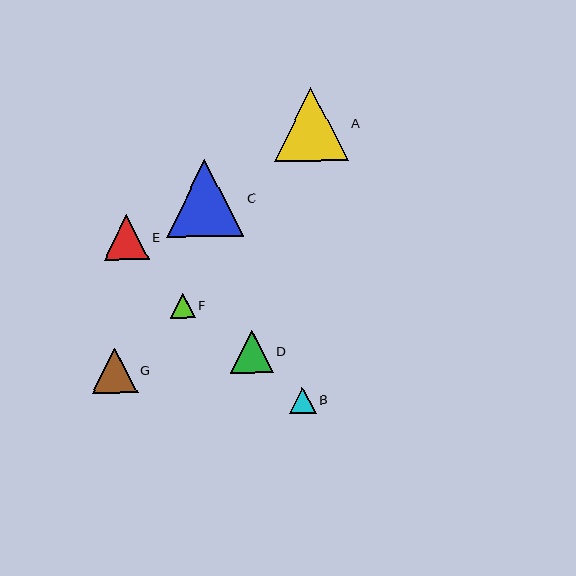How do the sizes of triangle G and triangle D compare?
Triangle G and triangle D are approximately the same size.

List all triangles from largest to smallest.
From largest to smallest: C, A, G, E, D, B, F.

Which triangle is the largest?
Triangle C is the largest with a size of approximately 77 pixels.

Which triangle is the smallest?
Triangle F is the smallest with a size of approximately 25 pixels.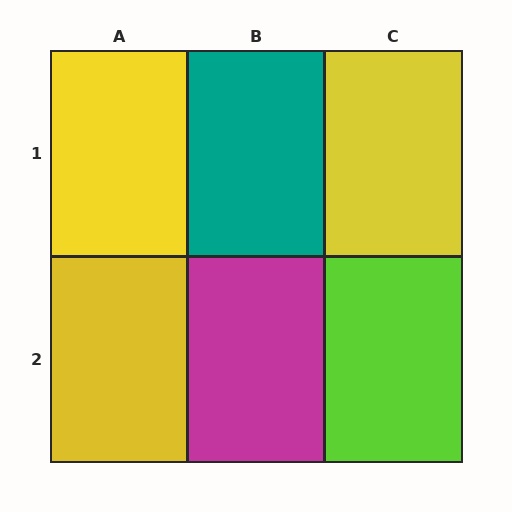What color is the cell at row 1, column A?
Yellow.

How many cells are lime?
1 cell is lime.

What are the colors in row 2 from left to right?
Yellow, magenta, lime.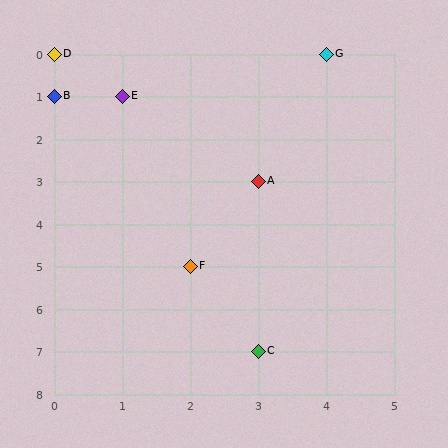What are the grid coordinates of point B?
Point B is at grid coordinates (0, 1).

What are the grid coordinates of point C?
Point C is at grid coordinates (3, 7).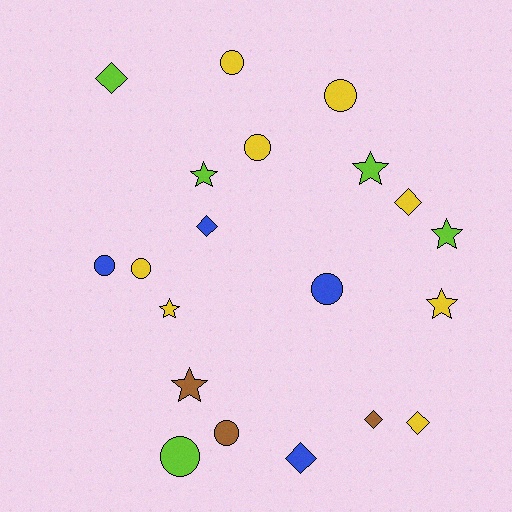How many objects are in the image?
There are 20 objects.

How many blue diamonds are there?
There are 2 blue diamonds.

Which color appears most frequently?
Yellow, with 8 objects.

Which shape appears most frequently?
Circle, with 8 objects.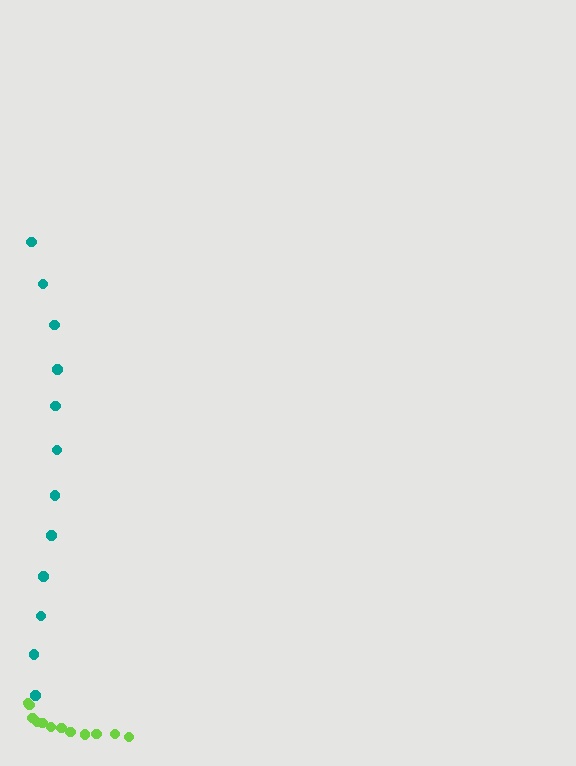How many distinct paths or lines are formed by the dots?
There are 2 distinct paths.